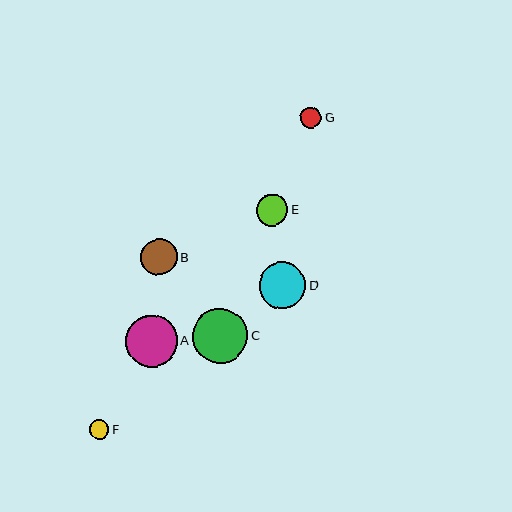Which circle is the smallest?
Circle F is the smallest with a size of approximately 20 pixels.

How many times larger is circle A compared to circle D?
Circle A is approximately 1.1 times the size of circle D.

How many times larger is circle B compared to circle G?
Circle B is approximately 1.7 times the size of circle G.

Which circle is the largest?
Circle C is the largest with a size of approximately 55 pixels.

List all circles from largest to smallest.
From largest to smallest: C, A, D, B, E, G, F.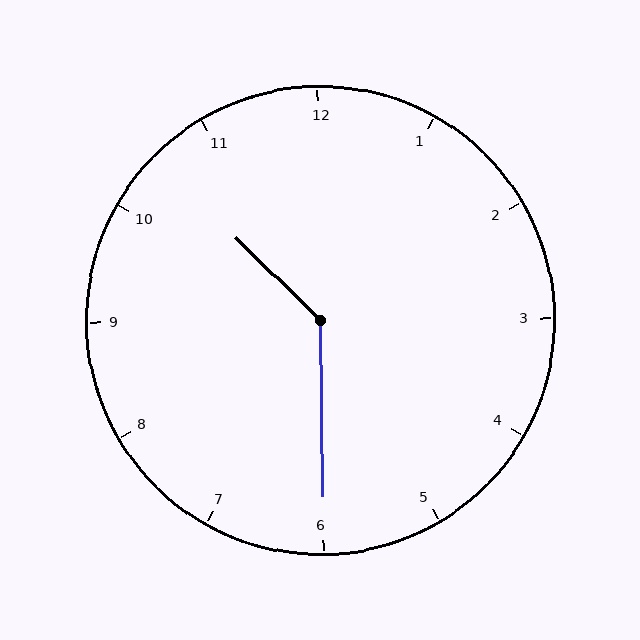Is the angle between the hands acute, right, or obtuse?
It is obtuse.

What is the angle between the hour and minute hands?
Approximately 135 degrees.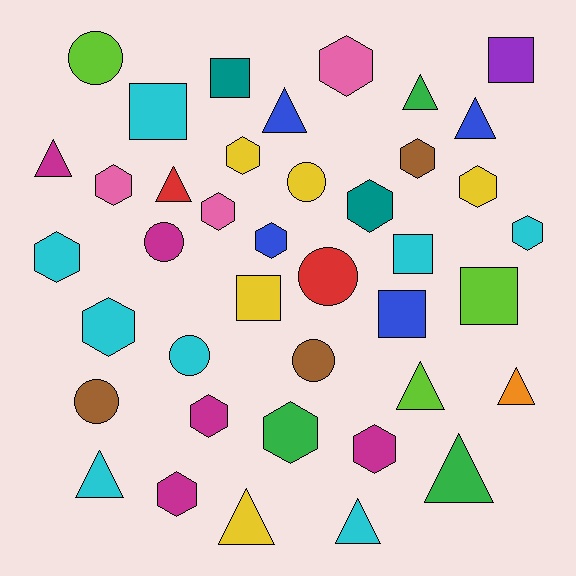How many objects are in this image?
There are 40 objects.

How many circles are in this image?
There are 7 circles.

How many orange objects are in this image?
There is 1 orange object.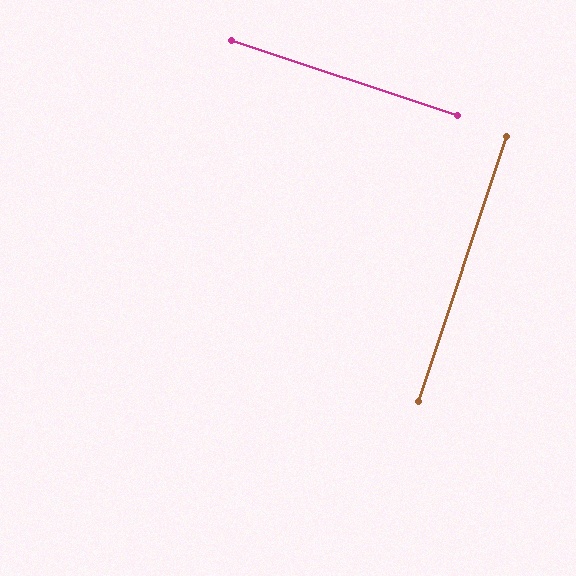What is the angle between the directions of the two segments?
Approximately 90 degrees.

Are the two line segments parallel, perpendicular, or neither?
Perpendicular — they meet at approximately 90°.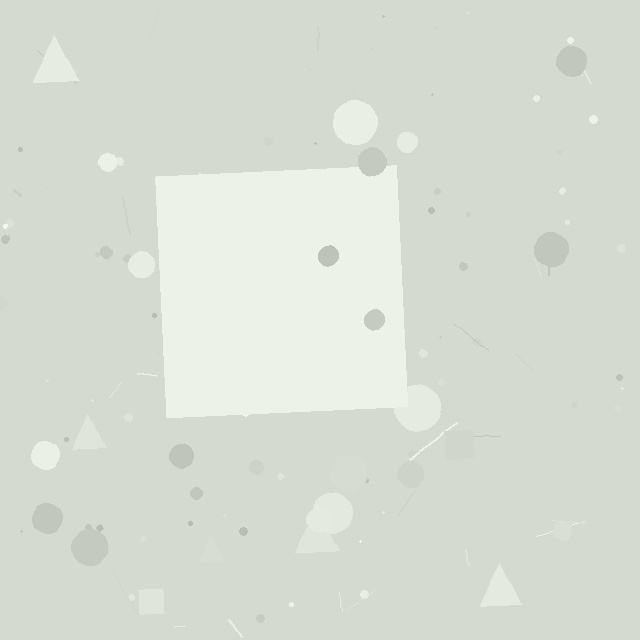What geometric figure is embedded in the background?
A square is embedded in the background.